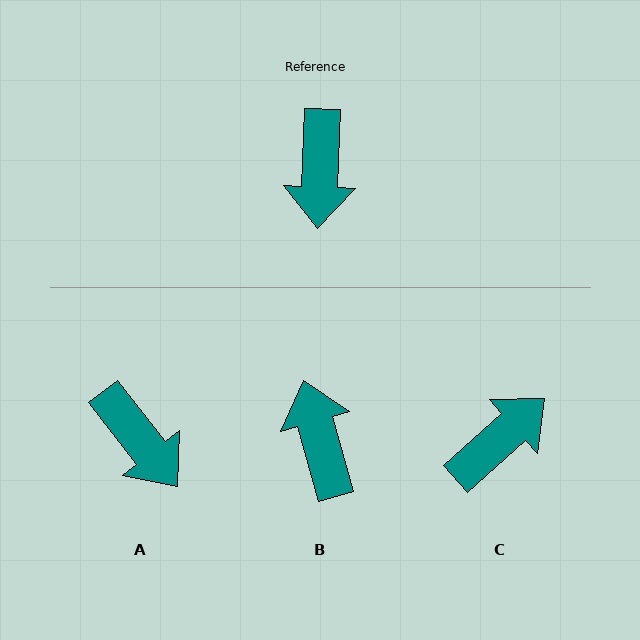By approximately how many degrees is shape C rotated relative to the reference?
Approximately 134 degrees counter-clockwise.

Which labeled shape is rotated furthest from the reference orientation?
B, about 162 degrees away.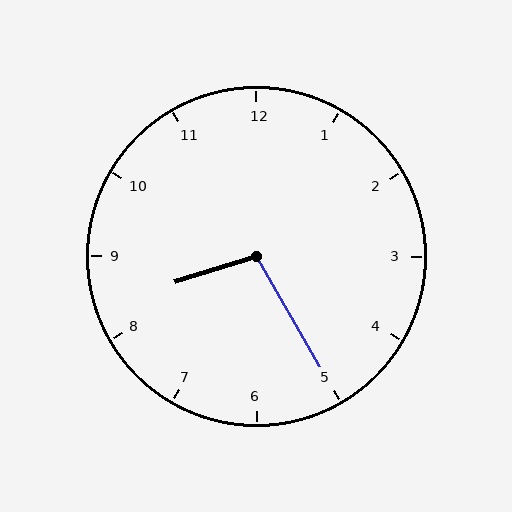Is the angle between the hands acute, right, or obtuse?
It is obtuse.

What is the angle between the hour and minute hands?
Approximately 102 degrees.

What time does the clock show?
8:25.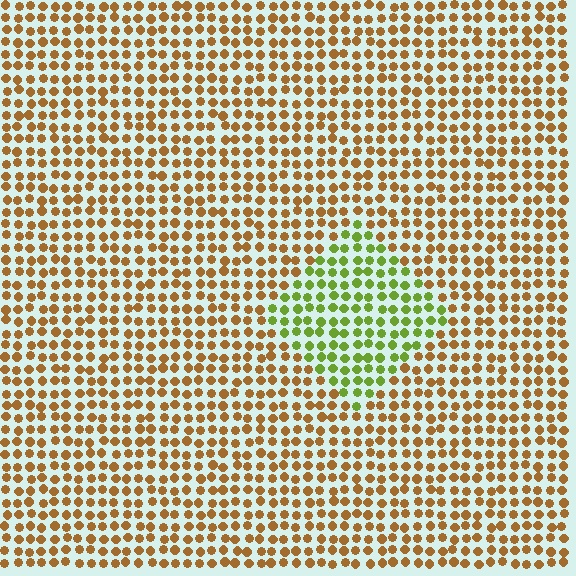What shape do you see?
I see a diamond.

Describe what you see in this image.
The image is filled with small brown elements in a uniform arrangement. A diamond-shaped region is visible where the elements are tinted to a slightly different hue, forming a subtle color boundary.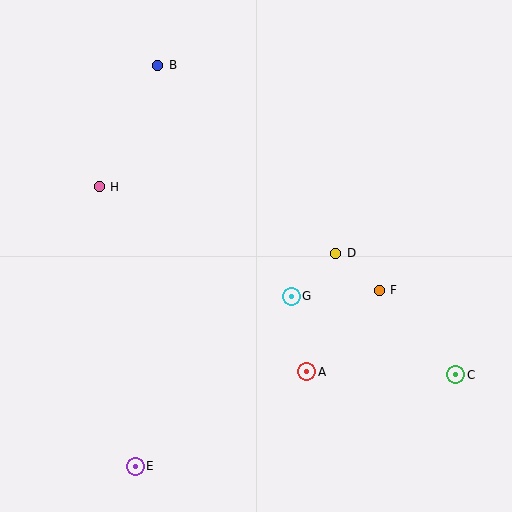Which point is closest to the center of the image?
Point G at (291, 296) is closest to the center.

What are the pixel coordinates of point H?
Point H is at (99, 187).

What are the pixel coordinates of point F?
Point F is at (379, 290).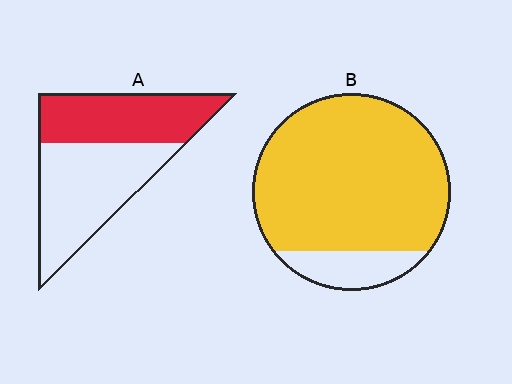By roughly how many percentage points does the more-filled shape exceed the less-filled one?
By roughly 40 percentage points (B over A).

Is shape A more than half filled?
No.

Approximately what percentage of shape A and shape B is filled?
A is approximately 45% and B is approximately 85%.